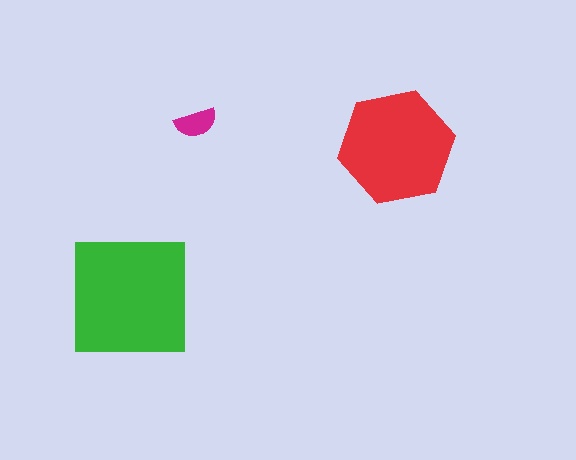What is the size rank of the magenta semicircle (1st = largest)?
3rd.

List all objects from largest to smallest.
The green square, the red hexagon, the magenta semicircle.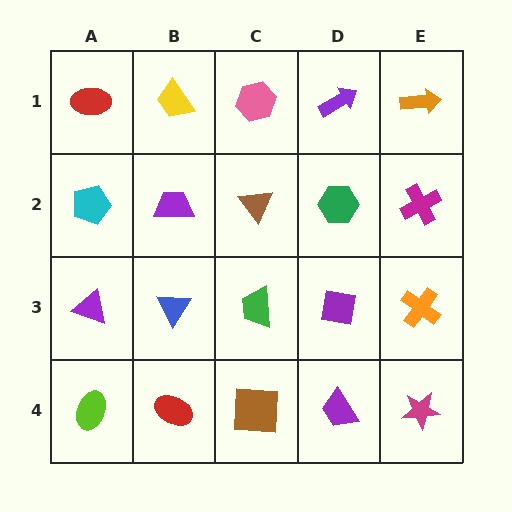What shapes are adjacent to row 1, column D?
A green hexagon (row 2, column D), a pink hexagon (row 1, column C), an orange arrow (row 1, column E).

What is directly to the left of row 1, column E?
A purple arrow.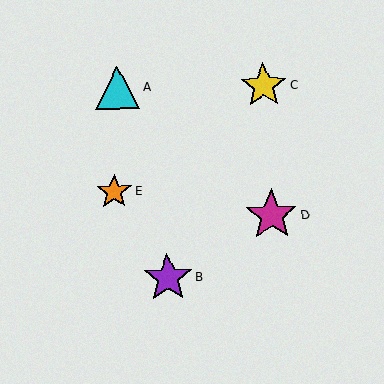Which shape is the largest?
The magenta star (labeled D) is the largest.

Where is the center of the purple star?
The center of the purple star is at (168, 278).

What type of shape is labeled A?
Shape A is a cyan triangle.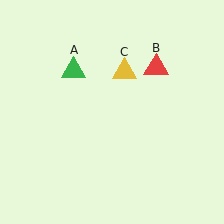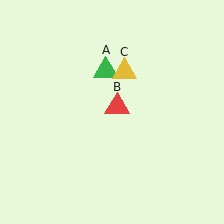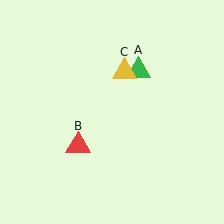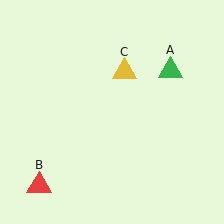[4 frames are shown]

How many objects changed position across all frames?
2 objects changed position: green triangle (object A), red triangle (object B).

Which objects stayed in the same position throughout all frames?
Yellow triangle (object C) remained stationary.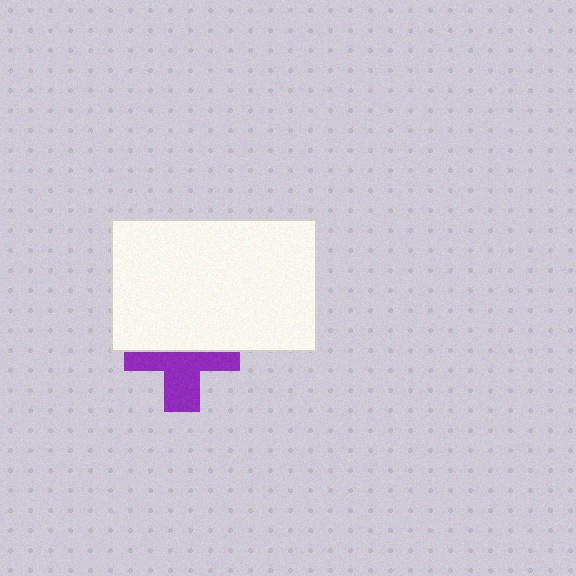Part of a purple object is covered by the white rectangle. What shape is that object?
It is a cross.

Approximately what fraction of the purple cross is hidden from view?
Roughly 47% of the purple cross is hidden behind the white rectangle.